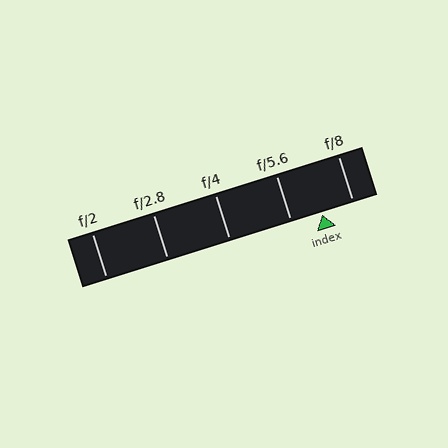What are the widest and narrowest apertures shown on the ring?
The widest aperture shown is f/2 and the narrowest is f/8.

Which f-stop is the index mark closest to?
The index mark is closest to f/5.6.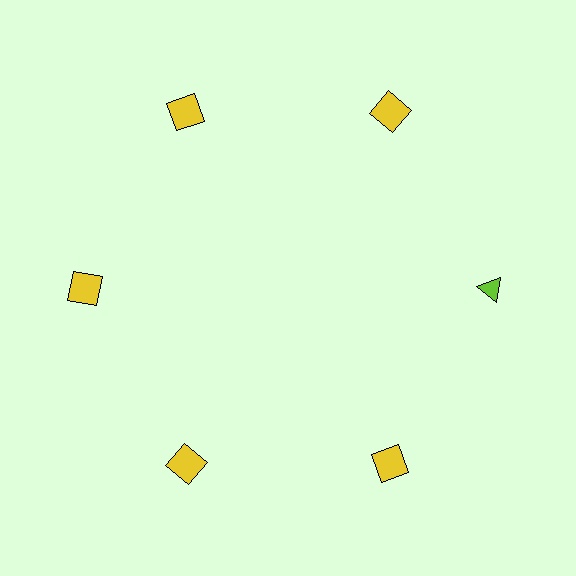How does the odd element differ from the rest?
It differs in both color (lime instead of yellow) and shape (triangle instead of square).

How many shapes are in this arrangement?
There are 6 shapes arranged in a ring pattern.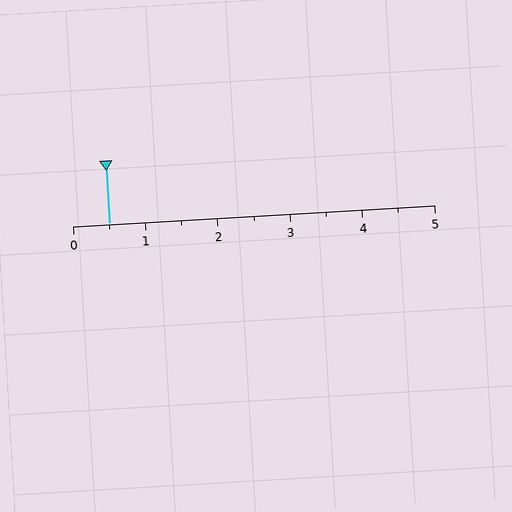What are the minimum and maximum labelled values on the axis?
The axis runs from 0 to 5.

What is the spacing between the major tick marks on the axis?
The major ticks are spaced 1 apart.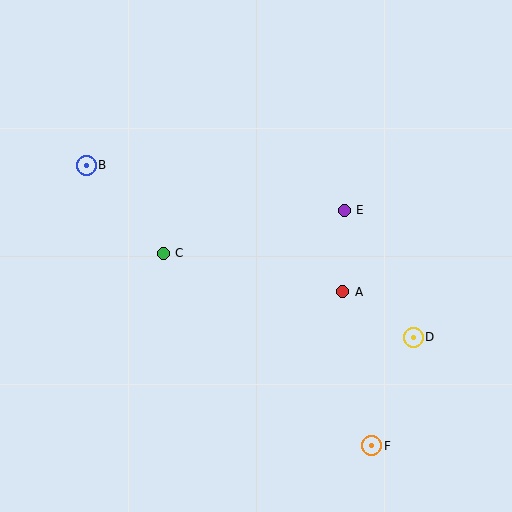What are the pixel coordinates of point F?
Point F is at (372, 446).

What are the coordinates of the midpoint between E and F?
The midpoint between E and F is at (358, 328).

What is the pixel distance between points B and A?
The distance between B and A is 286 pixels.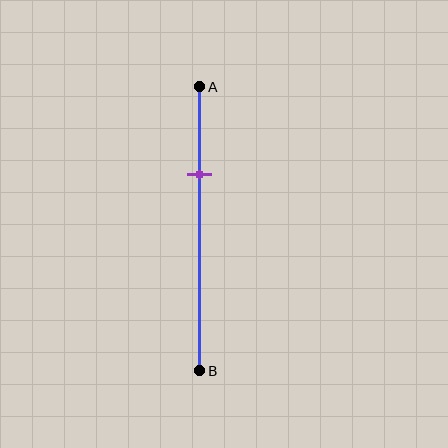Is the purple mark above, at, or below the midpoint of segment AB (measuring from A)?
The purple mark is above the midpoint of segment AB.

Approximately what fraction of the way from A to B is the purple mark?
The purple mark is approximately 30% of the way from A to B.